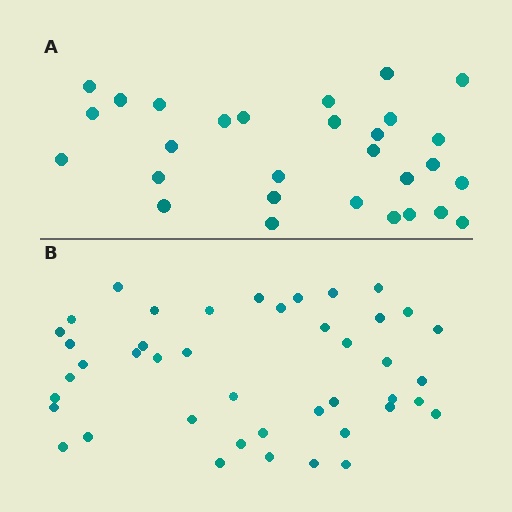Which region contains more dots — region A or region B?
Region B (the bottom region) has more dots.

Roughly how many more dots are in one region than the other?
Region B has approximately 15 more dots than region A.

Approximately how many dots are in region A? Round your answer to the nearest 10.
About 30 dots. (The exact count is 29, which rounds to 30.)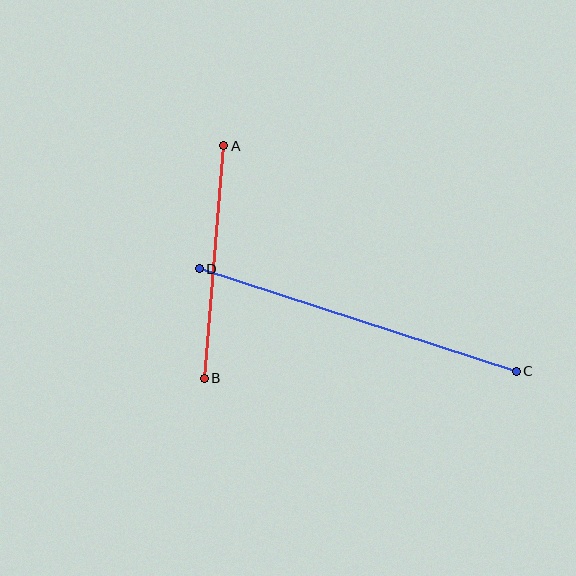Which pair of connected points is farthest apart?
Points C and D are farthest apart.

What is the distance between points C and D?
The distance is approximately 333 pixels.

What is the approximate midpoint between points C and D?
The midpoint is at approximately (358, 320) pixels.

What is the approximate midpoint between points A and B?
The midpoint is at approximately (214, 262) pixels.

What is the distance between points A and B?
The distance is approximately 233 pixels.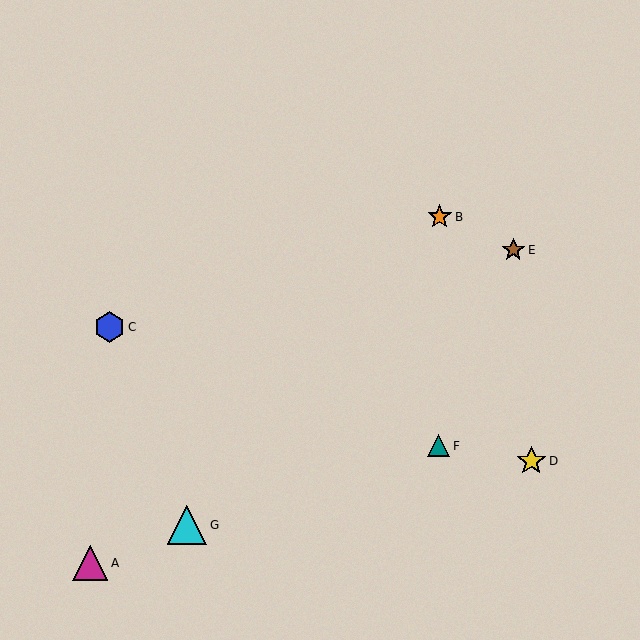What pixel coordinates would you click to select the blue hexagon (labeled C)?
Click at (110, 327) to select the blue hexagon C.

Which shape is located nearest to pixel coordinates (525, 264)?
The brown star (labeled E) at (513, 250) is nearest to that location.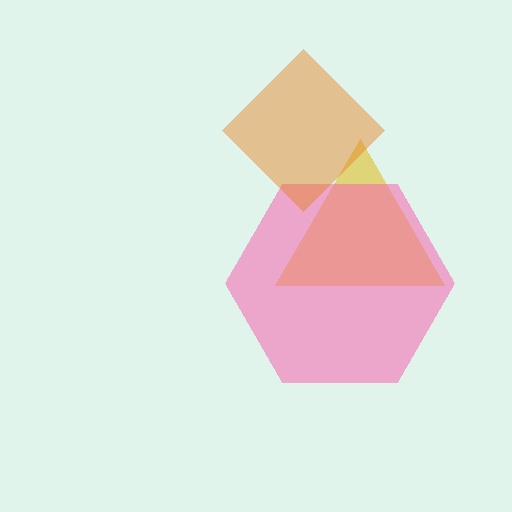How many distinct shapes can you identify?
There are 3 distinct shapes: a yellow triangle, a pink hexagon, an orange diamond.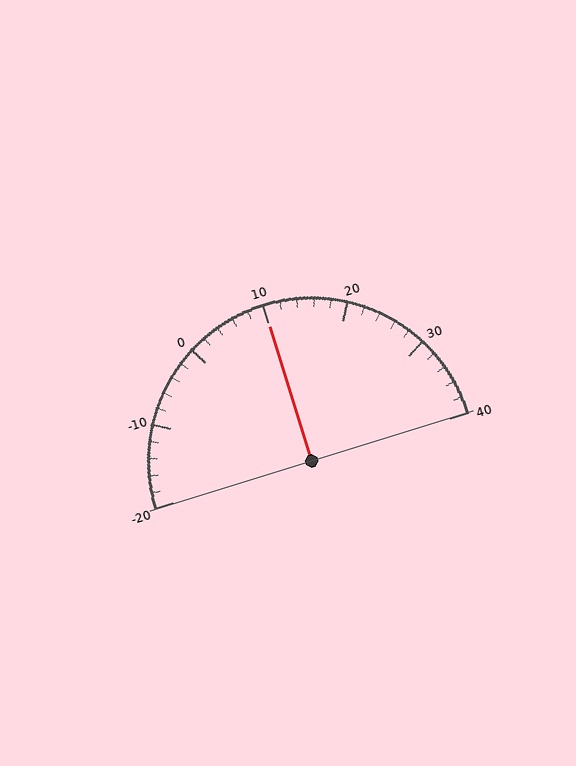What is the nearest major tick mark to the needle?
The nearest major tick mark is 10.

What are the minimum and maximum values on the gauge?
The gauge ranges from -20 to 40.